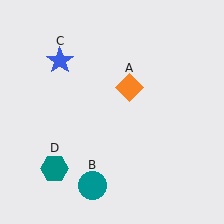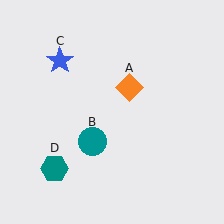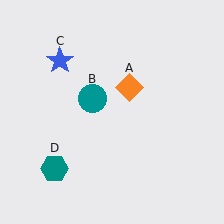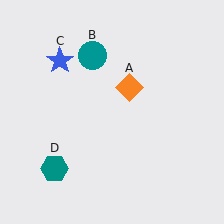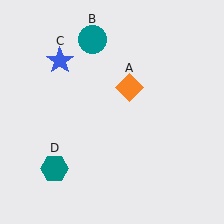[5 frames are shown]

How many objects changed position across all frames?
1 object changed position: teal circle (object B).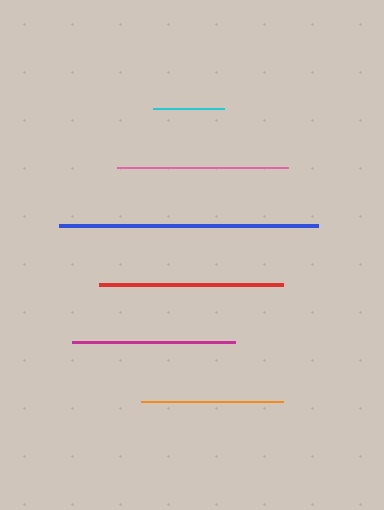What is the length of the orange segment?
The orange segment is approximately 141 pixels long.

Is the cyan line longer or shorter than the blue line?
The blue line is longer than the cyan line.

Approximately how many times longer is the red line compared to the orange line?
The red line is approximately 1.3 times the length of the orange line.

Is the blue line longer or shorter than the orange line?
The blue line is longer than the orange line.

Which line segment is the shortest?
The cyan line is the shortest at approximately 70 pixels.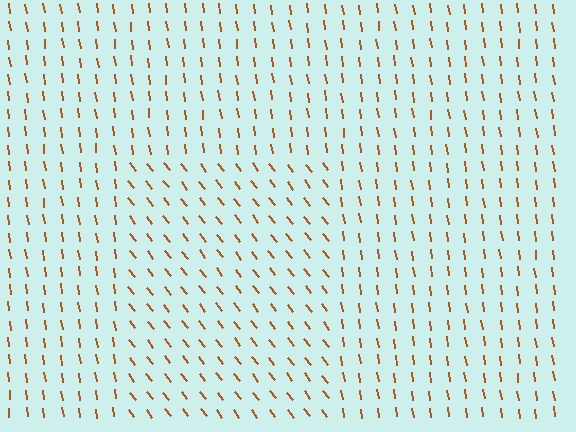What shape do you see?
I see a rectangle.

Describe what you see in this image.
The image is filled with small brown line segments. A rectangle region in the image has lines oriented differently from the surrounding lines, creating a visible texture boundary.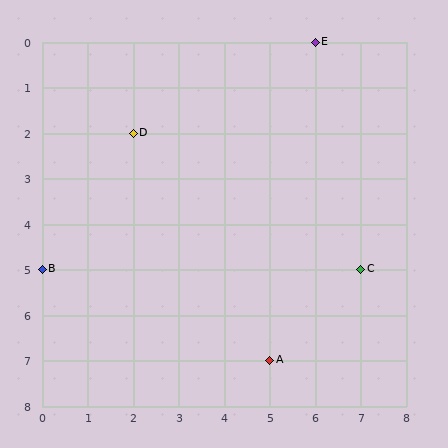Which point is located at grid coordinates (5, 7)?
Point A is at (5, 7).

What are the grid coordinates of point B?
Point B is at grid coordinates (0, 5).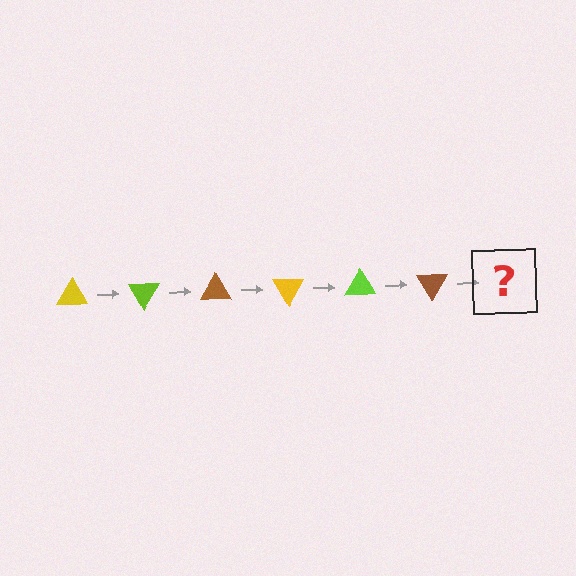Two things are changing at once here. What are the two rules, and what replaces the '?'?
The two rules are that it rotates 60 degrees each step and the color cycles through yellow, lime, and brown. The '?' should be a yellow triangle, rotated 360 degrees from the start.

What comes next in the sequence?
The next element should be a yellow triangle, rotated 360 degrees from the start.